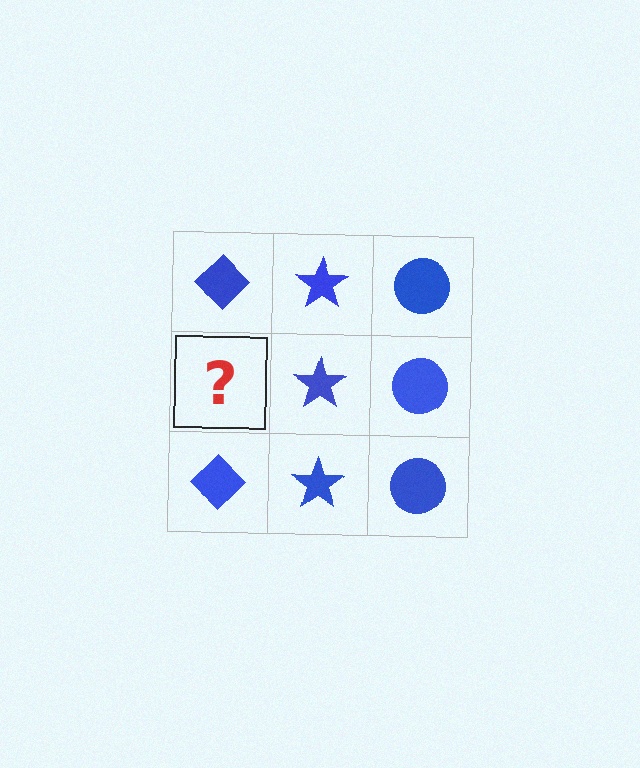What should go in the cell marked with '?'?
The missing cell should contain a blue diamond.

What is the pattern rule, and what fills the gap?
The rule is that each column has a consistent shape. The gap should be filled with a blue diamond.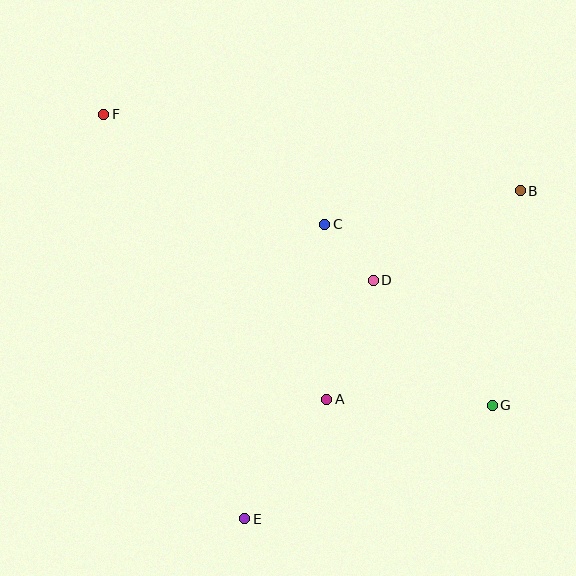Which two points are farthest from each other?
Points F and G are farthest from each other.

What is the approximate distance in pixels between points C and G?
The distance between C and G is approximately 247 pixels.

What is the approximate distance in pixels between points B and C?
The distance between B and C is approximately 198 pixels.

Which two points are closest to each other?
Points C and D are closest to each other.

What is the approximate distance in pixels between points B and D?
The distance between B and D is approximately 172 pixels.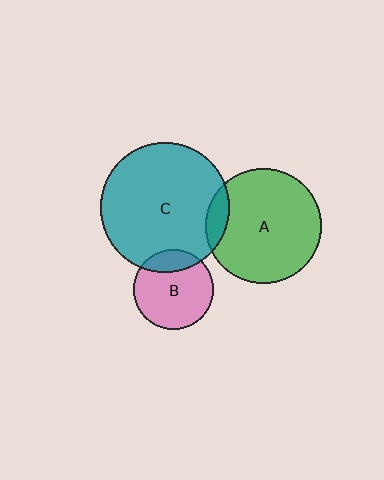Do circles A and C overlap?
Yes.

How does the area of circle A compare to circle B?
Approximately 2.1 times.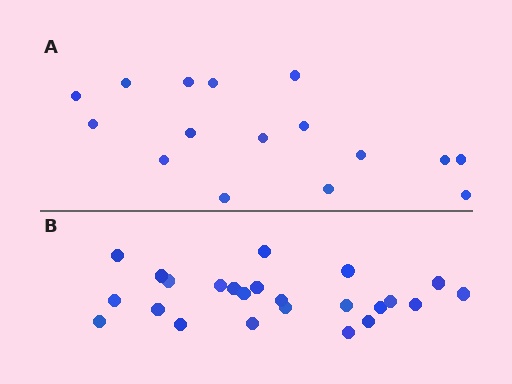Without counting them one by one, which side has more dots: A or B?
Region B (the bottom region) has more dots.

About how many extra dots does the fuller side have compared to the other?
Region B has roughly 8 or so more dots than region A.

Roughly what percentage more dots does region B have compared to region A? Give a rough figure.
About 50% more.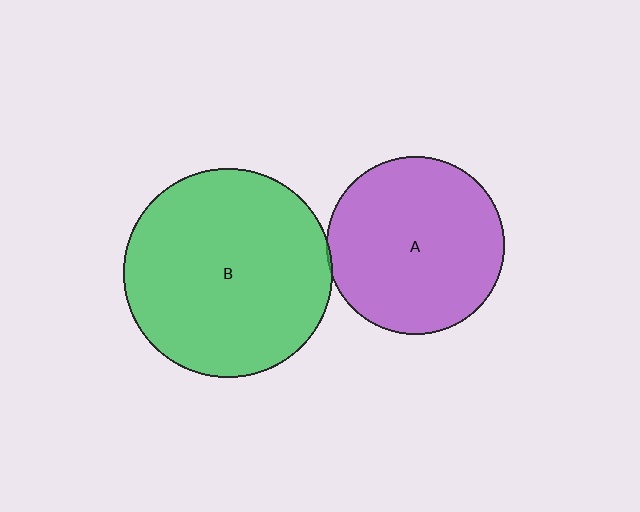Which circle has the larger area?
Circle B (green).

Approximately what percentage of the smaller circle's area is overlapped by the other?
Approximately 5%.